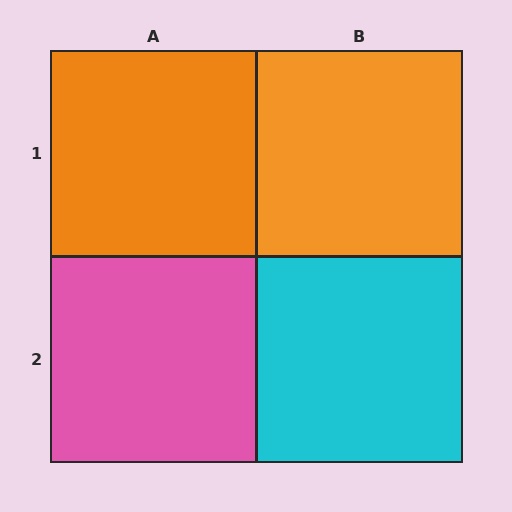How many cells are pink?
1 cell is pink.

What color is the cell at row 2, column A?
Pink.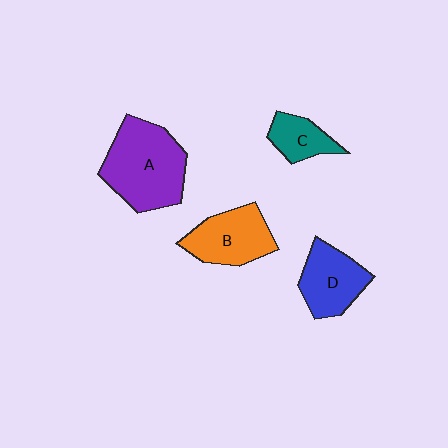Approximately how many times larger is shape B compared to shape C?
Approximately 1.7 times.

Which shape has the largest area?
Shape A (purple).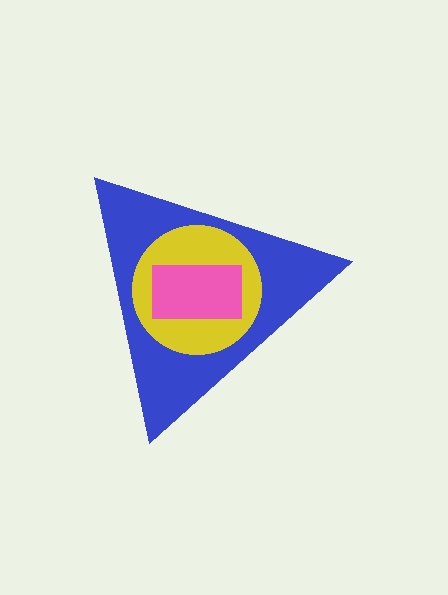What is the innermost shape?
The pink rectangle.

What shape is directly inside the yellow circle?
The pink rectangle.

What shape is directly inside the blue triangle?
The yellow circle.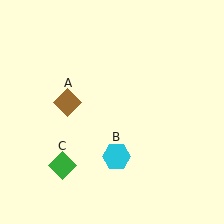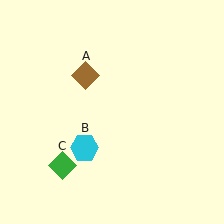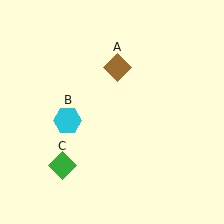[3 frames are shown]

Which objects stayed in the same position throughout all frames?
Green diamond (object C) remained stationary.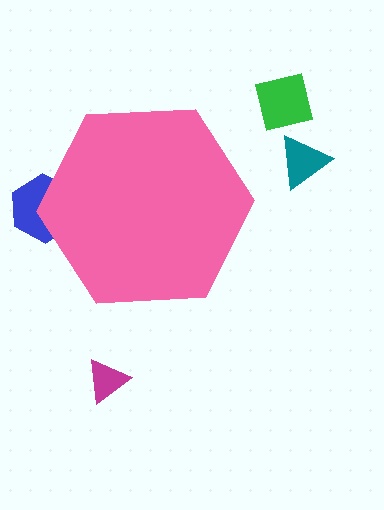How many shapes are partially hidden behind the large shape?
1 shape is partially hidden.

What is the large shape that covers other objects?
A pink hexagon.